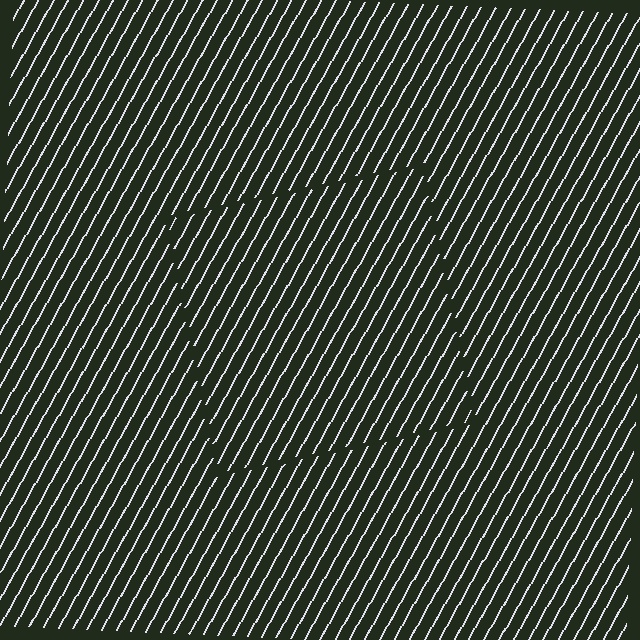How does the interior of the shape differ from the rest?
The interior of the shape contains the same grating, shifted by half a period — the contour is defined by the phase discontinuity where line-ends from the inner and outer gratings abut.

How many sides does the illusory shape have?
4 sides — the line-ends trace a square.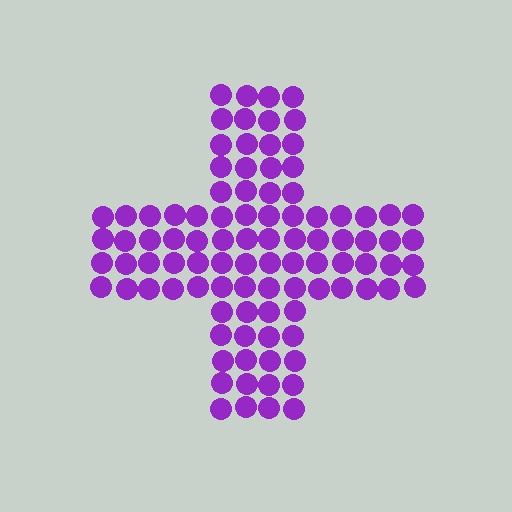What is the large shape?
The large shape is a cross.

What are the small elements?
The small elements are circles.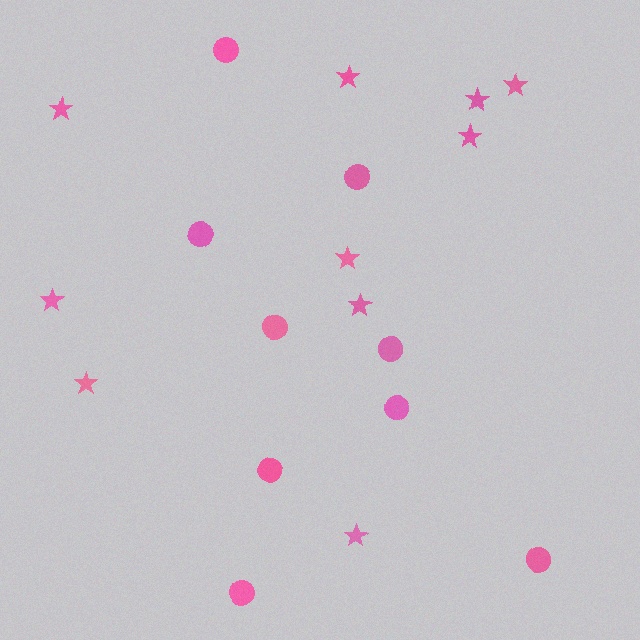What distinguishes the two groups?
There are 2 groups: one group of circles (9) and one group of stars (10).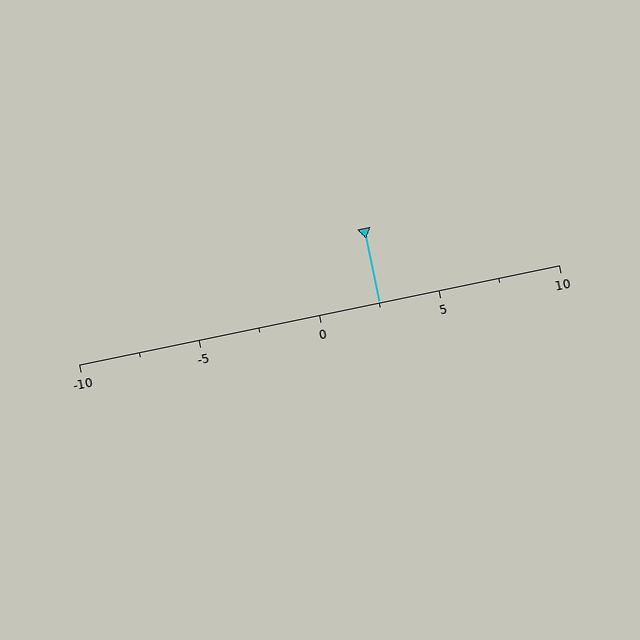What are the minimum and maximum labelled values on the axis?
The axis runs from -10 to 10.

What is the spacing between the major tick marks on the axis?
The major ticks are spaced 5 apart.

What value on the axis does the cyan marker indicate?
The marker indicates approximately 2.5.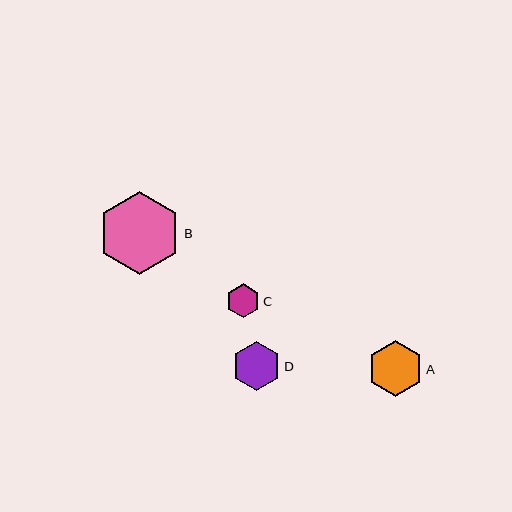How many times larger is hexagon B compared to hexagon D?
Hexagon B is approximately 1.7 times the size of hexagon D.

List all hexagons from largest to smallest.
From largest to smallest: B, A, D, C.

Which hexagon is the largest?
Hexagon B is the largest with a size of approximately 83 pixels.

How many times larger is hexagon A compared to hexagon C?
Hexagon A is approximately 1.7 times the size of hexagon C.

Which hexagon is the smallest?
Hexagon C is the smallest with a size of approximately 34 pixels.